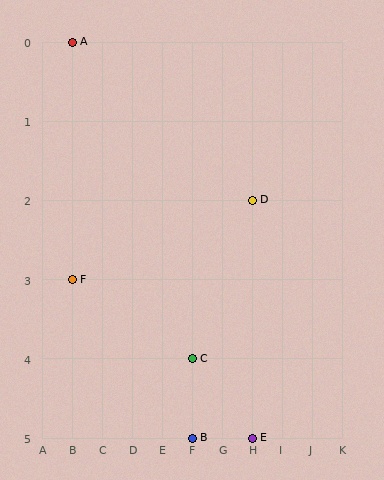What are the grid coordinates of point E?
Point E is at grid coordinates (H, 5).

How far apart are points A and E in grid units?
Points A and E are 6 columns and 5 rows apart (about 7.8 grid units diagonally).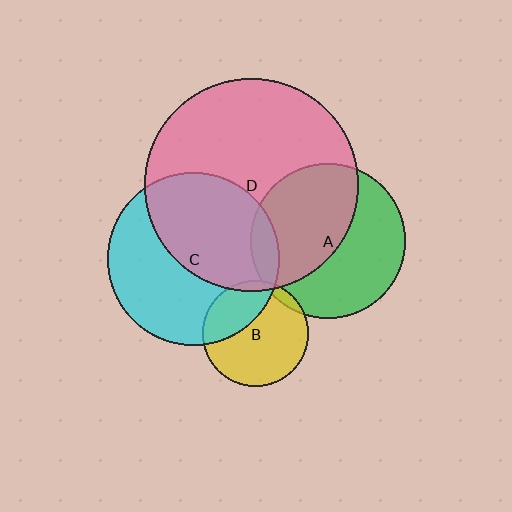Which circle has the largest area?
Circle D (pink).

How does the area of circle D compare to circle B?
Approximately 4.0 times.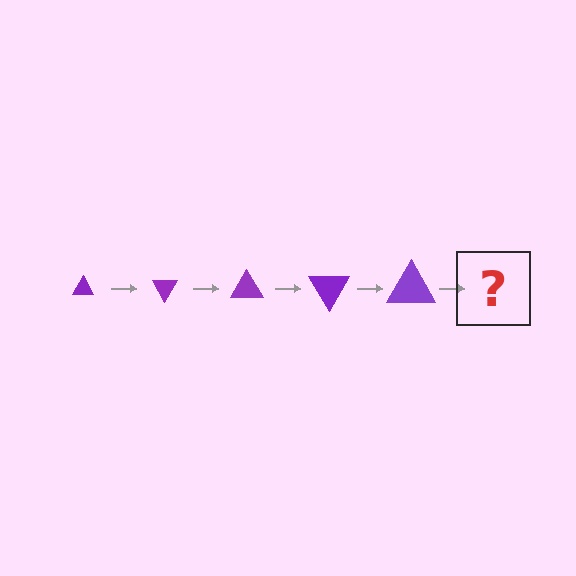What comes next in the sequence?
The next element should be a triangle, larger than the previous one and rotated 300 degrees from the start.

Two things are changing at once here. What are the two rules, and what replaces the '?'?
The two rules are that the triangle grows larger each step and it rotates 60 degrees each step. The '?' should be a triangle, larger than the previous one and rotated 300 degrees from the start.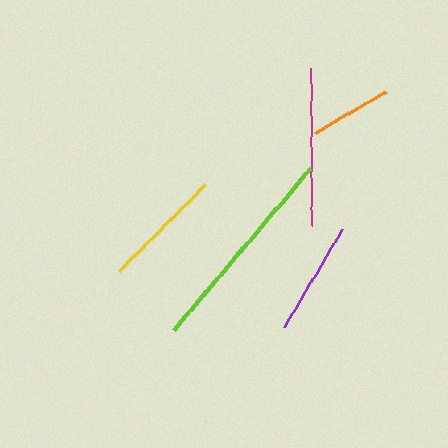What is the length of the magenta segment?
The magenta segment is approximately 157 pixels long.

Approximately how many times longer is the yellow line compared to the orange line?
The yellow line is approximately 1.5 times the length of the orange line.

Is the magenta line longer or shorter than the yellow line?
The magenta line is longer than the yellow line.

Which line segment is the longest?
The lime line is the longest at approximately 211 pixels.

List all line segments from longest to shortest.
From longest to shortest: lime, magenta, yellow, purple, orange.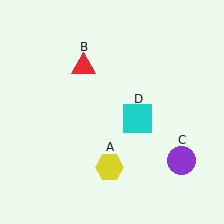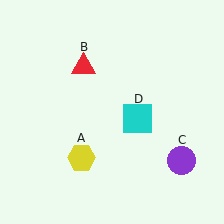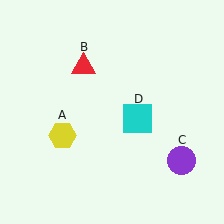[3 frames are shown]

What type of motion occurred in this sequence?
The yellow hexagon (object A) rotated clockwise around the center of the scene.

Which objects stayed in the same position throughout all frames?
Red triangle (object B) and purple circle (object C) and cyan square (object D) remained stationary.